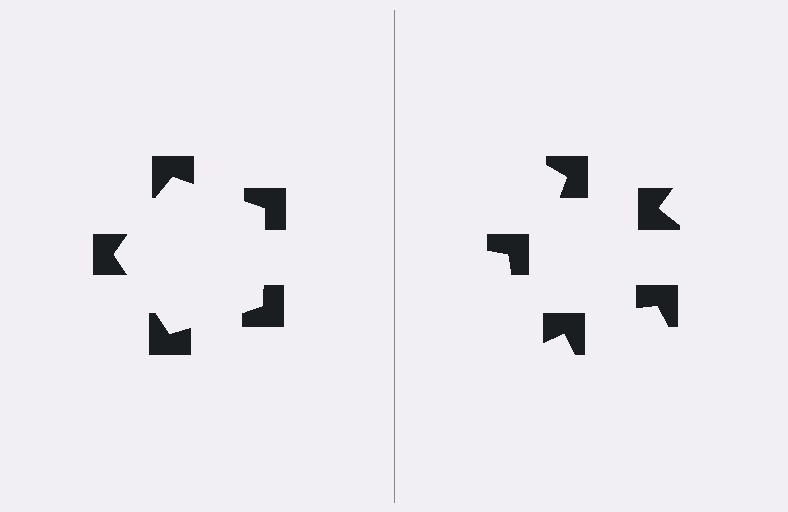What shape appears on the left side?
An illusory pentagon.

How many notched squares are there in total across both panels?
10 — 5 on each side.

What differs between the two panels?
The notched squares are positioned identically on both sides; only the wedge orientations differ. On the left they align to a pentagon; on the right they are misaligned.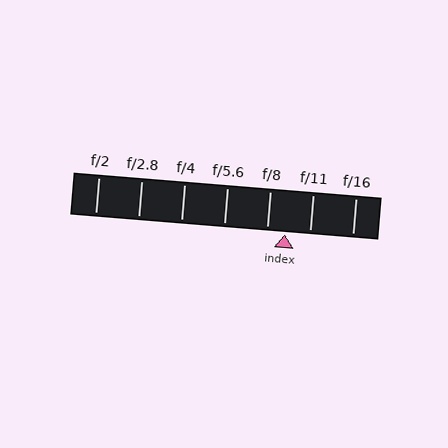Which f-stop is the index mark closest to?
The index mark is closest to f/8.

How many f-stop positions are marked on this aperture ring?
There are 7 f-stop positions marked.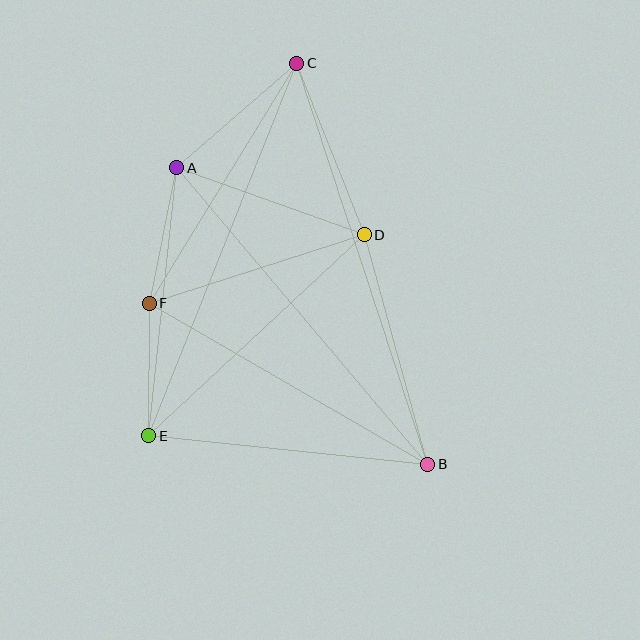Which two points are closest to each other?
Points E and F are closest to each other.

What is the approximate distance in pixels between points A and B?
The distance between A and B is approximately 388 pixels.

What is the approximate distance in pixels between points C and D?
The distance between C and D is approximately 184 pixels.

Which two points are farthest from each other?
Points B and C are farthest from each other.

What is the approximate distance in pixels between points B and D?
The distance between B and D is approximately 238 pixels.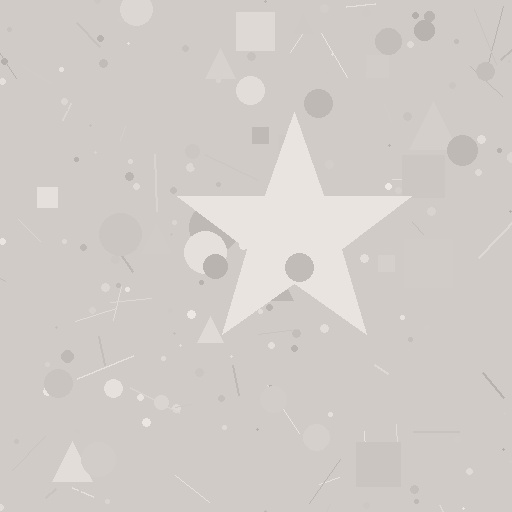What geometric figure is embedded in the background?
A star is embedded in the background.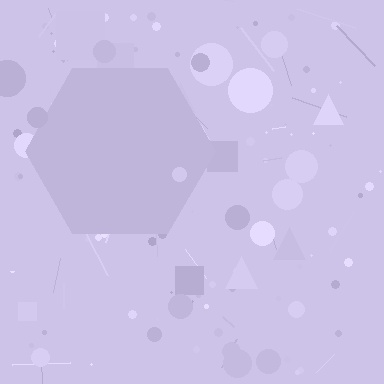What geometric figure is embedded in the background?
A hexagon is embedded in the background.